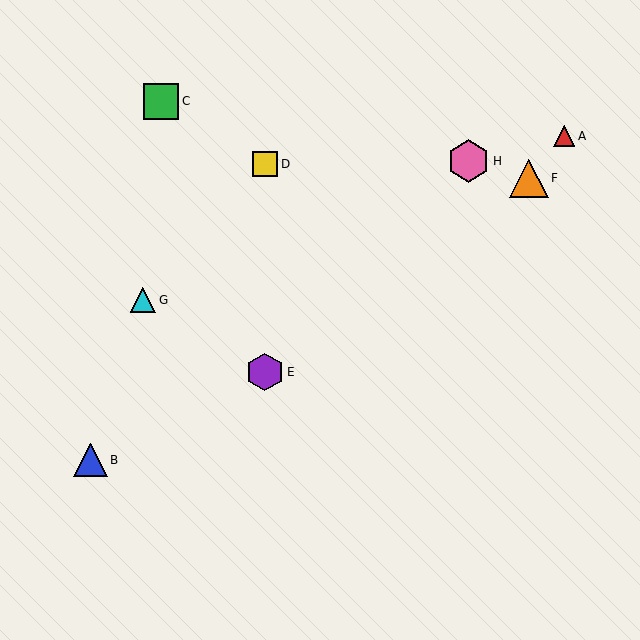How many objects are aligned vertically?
2 objects (D, E) are aligned vertically.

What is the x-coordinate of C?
Object C is at x≈161.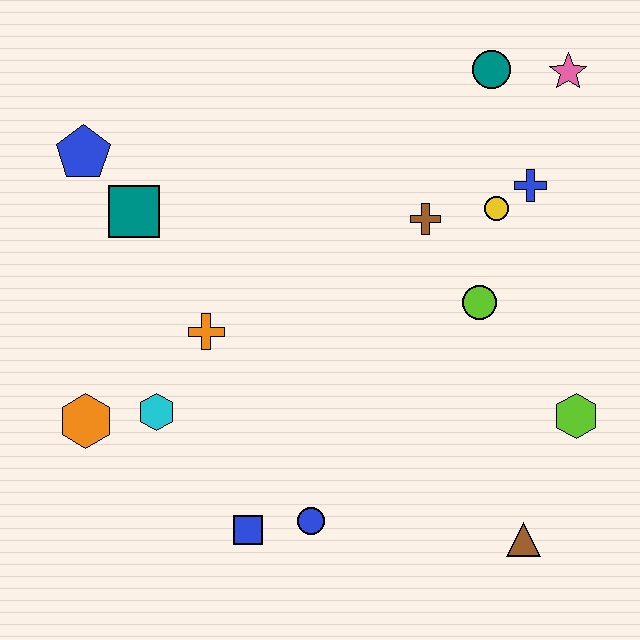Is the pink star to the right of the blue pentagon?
Yes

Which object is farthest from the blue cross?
The orange hexagon is farthest from the blue cross.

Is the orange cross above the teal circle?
No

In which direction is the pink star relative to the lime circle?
The pink star is above the lime circle.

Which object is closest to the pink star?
The teal circle is closest to the pink star.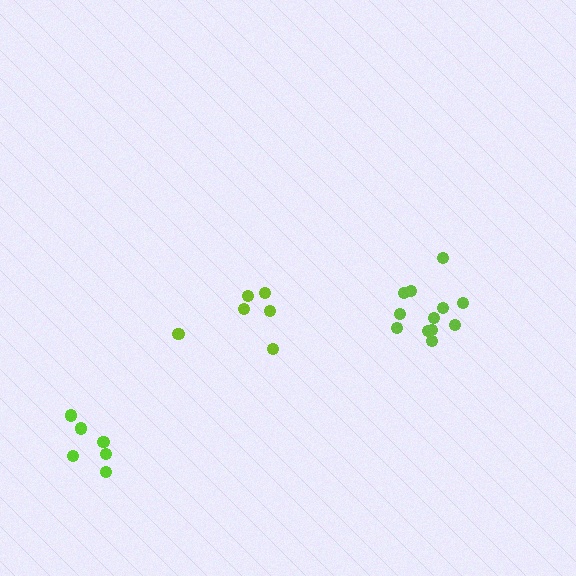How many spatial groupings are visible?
There are 3 spatial groupings.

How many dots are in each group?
Group 1: 6 dots, Group 2: 12 dots, Group 3: 6 dots (24 total).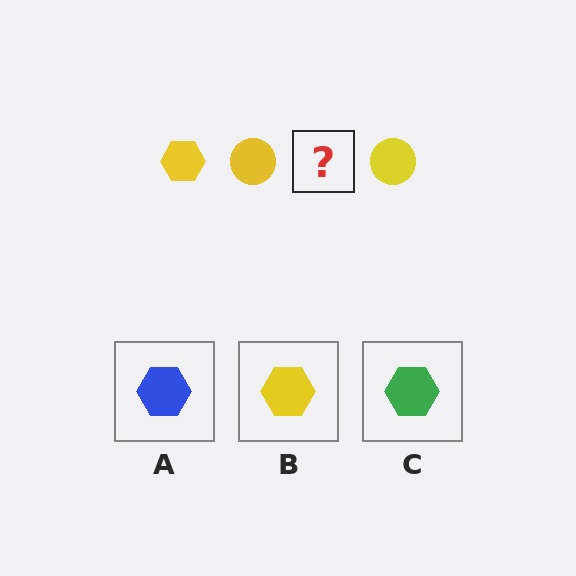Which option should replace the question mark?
Option B.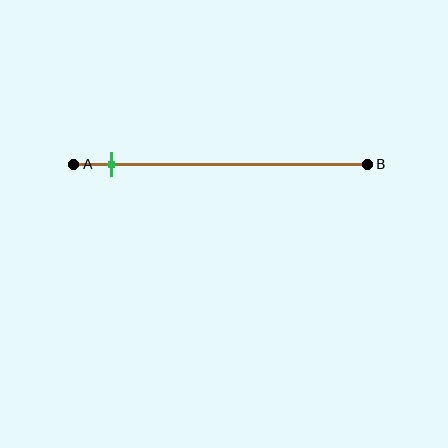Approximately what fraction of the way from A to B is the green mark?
The green mark is approximately 15% of the way from A to B.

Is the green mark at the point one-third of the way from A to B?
No, the mark is at about 15% from A, not at the 33% one-third point.